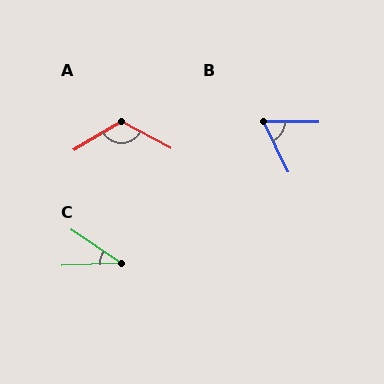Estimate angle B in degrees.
Approximately 63 degrees.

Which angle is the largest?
A, at approximately 120 degrees.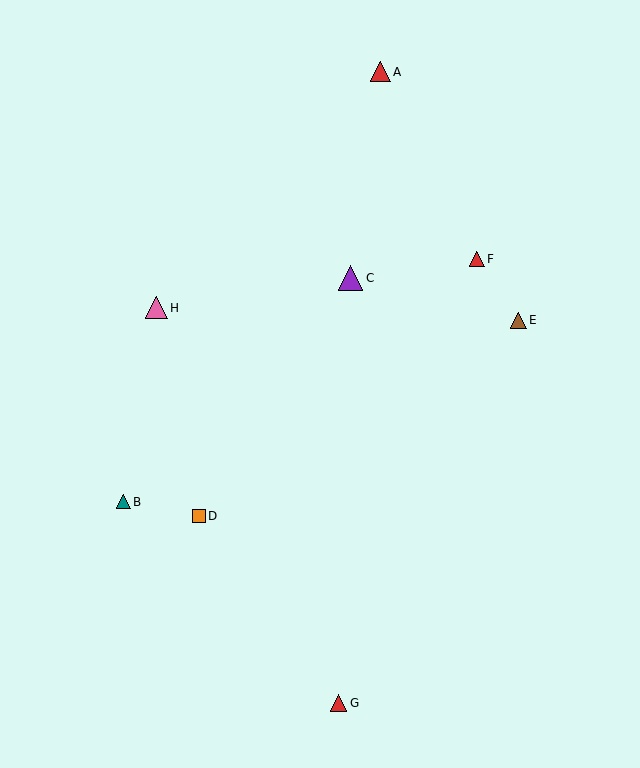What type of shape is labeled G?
Shape G is a red triangle.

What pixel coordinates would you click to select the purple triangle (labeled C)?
Click at (351, 278) to select the purple triangle C.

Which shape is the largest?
The purple triangle (labeled C) is the largest.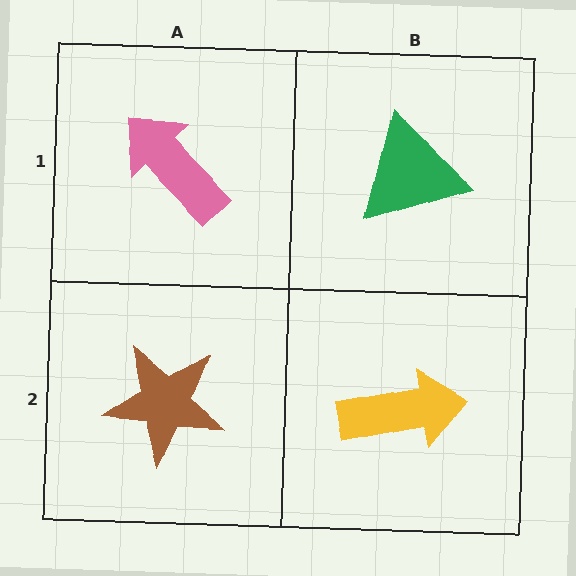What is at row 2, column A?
A brown star.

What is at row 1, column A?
A pink arrow.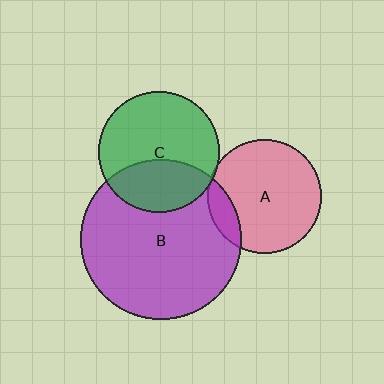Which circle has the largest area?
Circle B (purple).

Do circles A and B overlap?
Yes.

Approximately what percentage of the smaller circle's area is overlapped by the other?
Approximately 15%.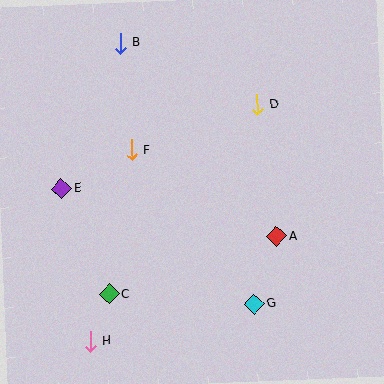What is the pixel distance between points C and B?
The distance between C and B is 252 pixels.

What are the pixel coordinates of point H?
Point H is at (90, 342).